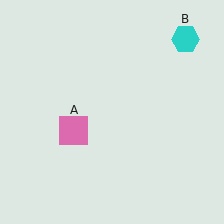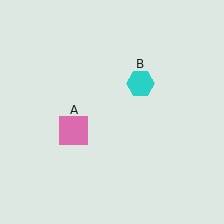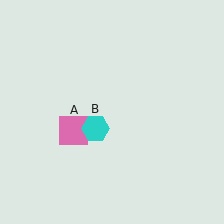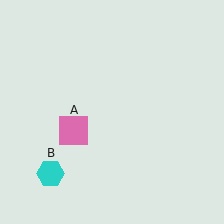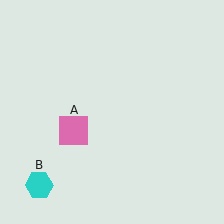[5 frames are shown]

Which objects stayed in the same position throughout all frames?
Pink square (object A) remained stationary.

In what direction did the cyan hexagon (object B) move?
The cyan hexagon (object B) moved down and to the left.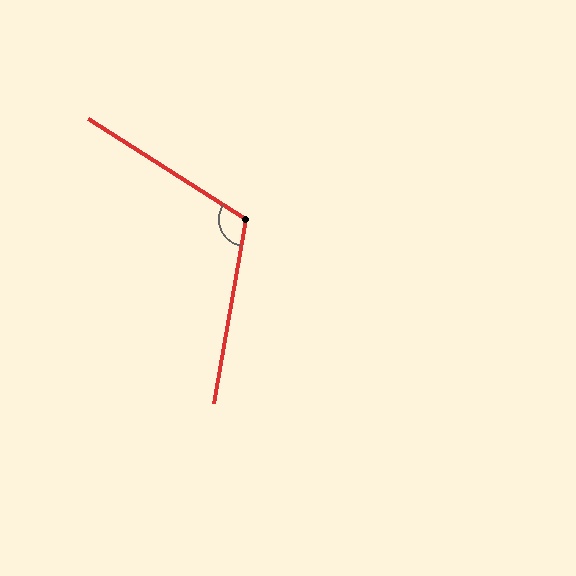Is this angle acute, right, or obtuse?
It is obtuse.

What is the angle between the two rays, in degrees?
Approximately 113 degrees.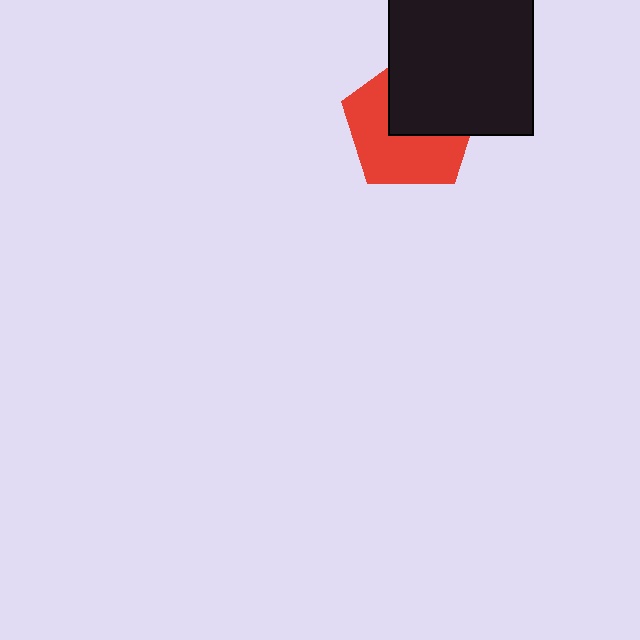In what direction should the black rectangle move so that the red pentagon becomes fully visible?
The black rectangle should move toward the upper-right. That is the shortest direction to clear the overlap and leave the red pentagon fully visible.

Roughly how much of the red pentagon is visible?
About half of it is visible (roughly 55%).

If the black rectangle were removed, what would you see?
You would see the complete red pentagon.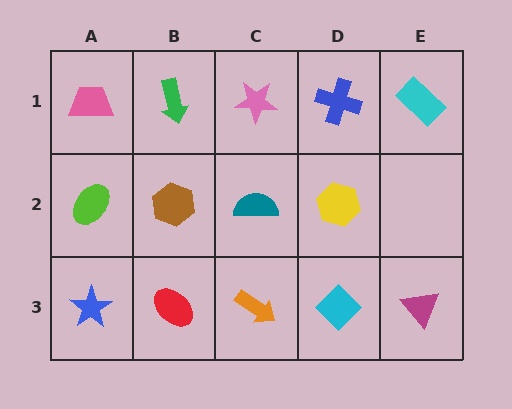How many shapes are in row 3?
5 shapes.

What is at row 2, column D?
A yellow hexagon.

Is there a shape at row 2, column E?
No, that cell is empty.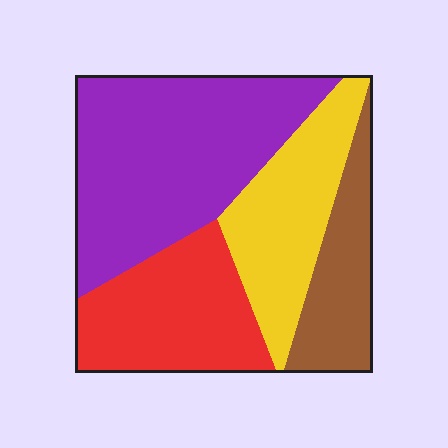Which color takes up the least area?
Brown, at roughly 15%.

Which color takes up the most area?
Purple, at roughly 40%.